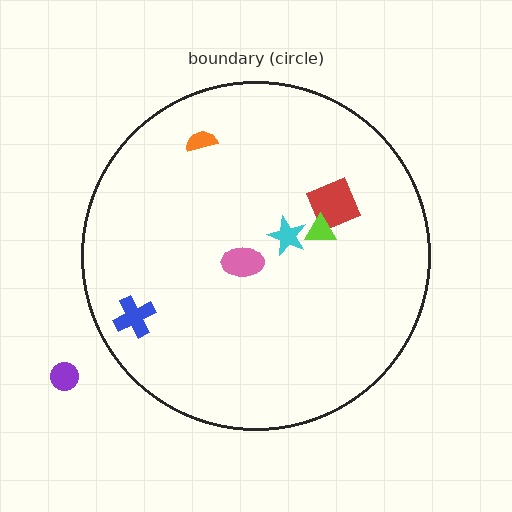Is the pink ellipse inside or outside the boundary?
Inside.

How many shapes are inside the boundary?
6 inside, 1 outside.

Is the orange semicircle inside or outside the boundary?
Inside.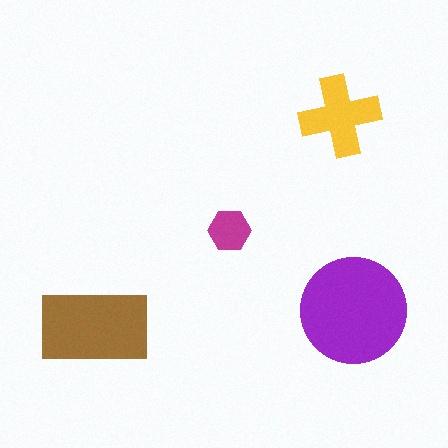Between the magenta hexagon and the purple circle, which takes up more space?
The purple circle.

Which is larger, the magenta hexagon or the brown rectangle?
The brown rectangle.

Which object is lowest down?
The brown rectangle is bottommost.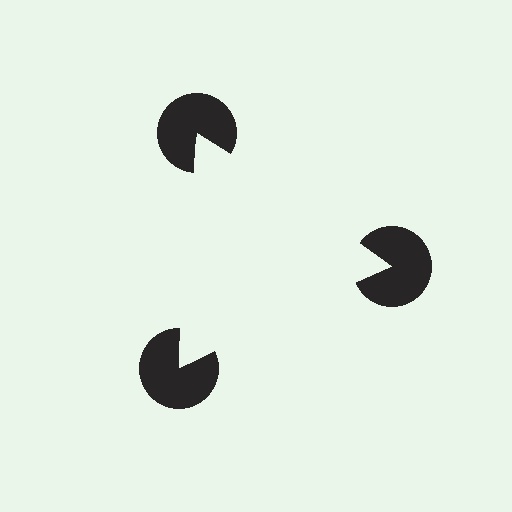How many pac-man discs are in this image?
There are 3 — one at each vertex of the illusory triangle.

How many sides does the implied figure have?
3 sides.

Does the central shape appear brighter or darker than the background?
It typically appears slightly brighter than the background, even though no actual brightness change is drawn.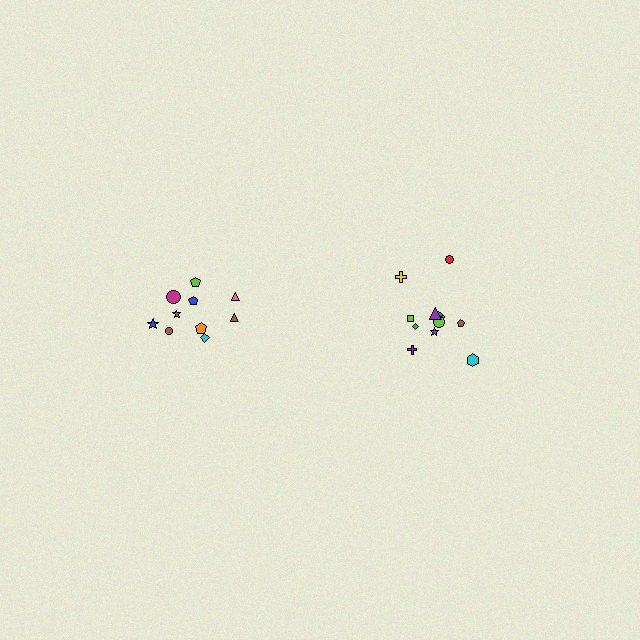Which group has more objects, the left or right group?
The right group.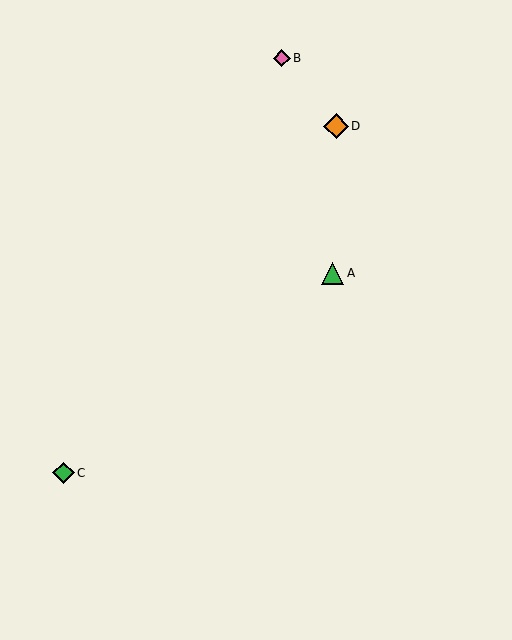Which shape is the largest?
The orange diamond (labeled D) is the largest.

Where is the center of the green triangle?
The center of the green triangle is at (333, 273).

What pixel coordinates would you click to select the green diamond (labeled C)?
Click at (63, 473) to select the green diamond C.